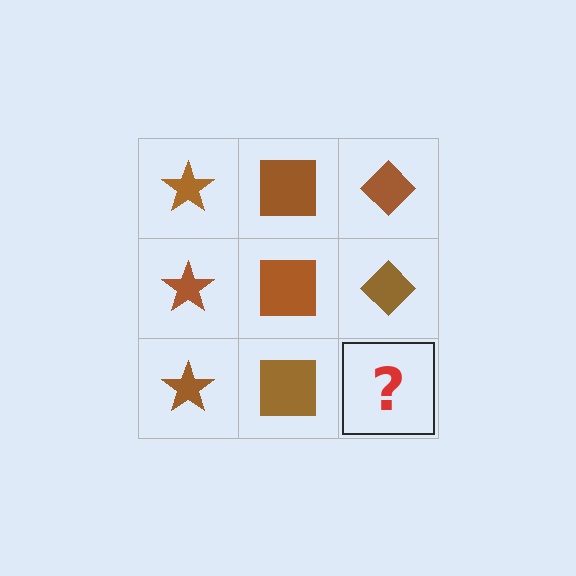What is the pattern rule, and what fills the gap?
The rule is that each column has a consistent shape. The gap should be filled with a brown diamond.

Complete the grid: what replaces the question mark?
The question mark should be replaced with a brown diamond.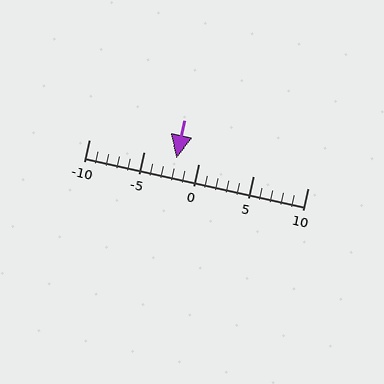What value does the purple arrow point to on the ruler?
The purple arrow points to approximately -2.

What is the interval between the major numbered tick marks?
The major tick marks are spaced 5 units apart.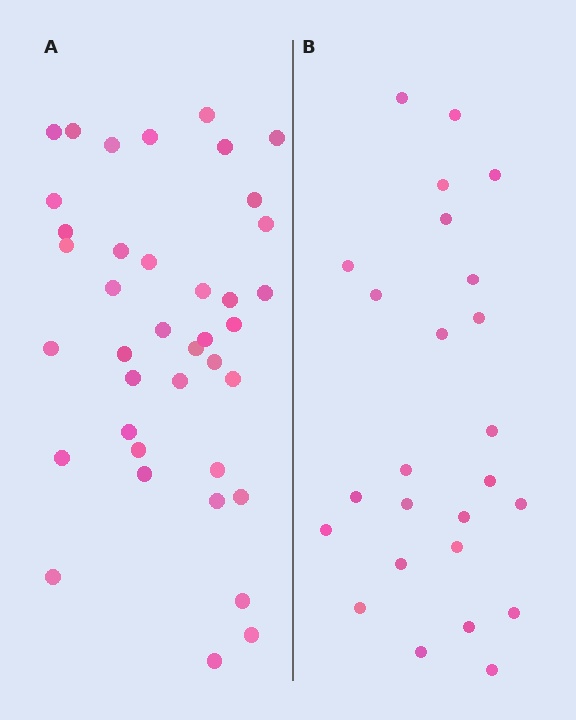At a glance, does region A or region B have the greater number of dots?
Region A (the left region) has more dots.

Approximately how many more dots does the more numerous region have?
Region A has approximately 15 more dots than region B.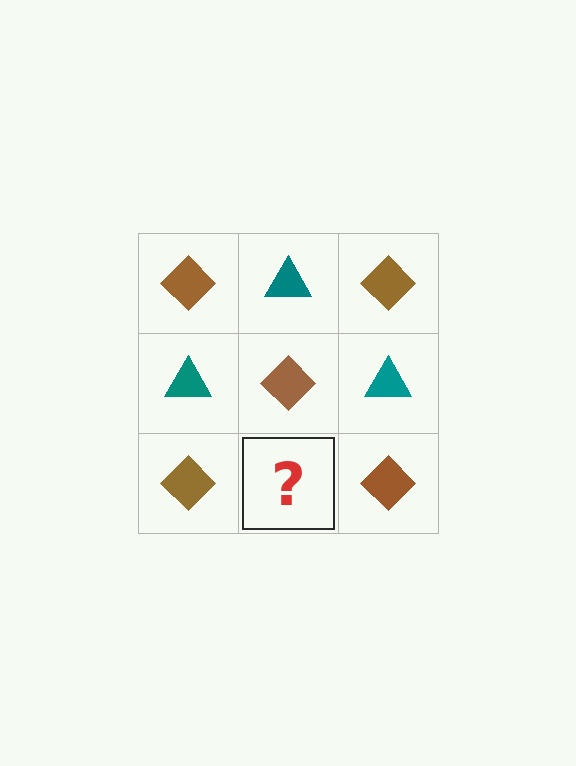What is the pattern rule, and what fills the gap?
The rule is that it alternates brown diamond and teal triangle in a checkerboard pattern. The gap should be filled with a teal triangle.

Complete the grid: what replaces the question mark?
The question mark should be replaced with a teal triangle.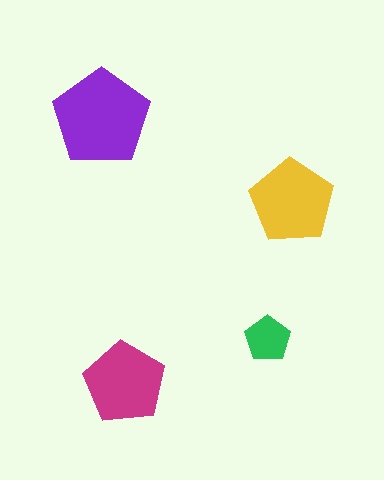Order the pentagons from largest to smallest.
the purple one, the yellow one, the magenta one, the green one.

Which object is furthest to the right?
The yellow pentagon is rightmost.